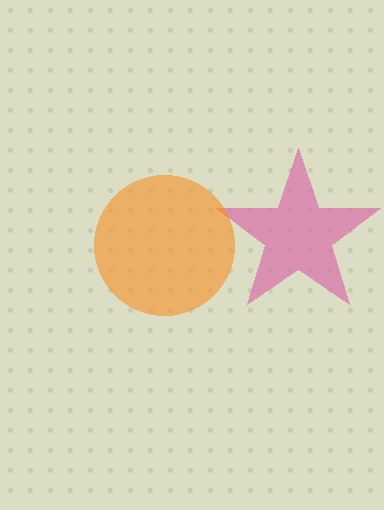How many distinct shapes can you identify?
There are 2 distinct shapes: a pink star, an orange circle.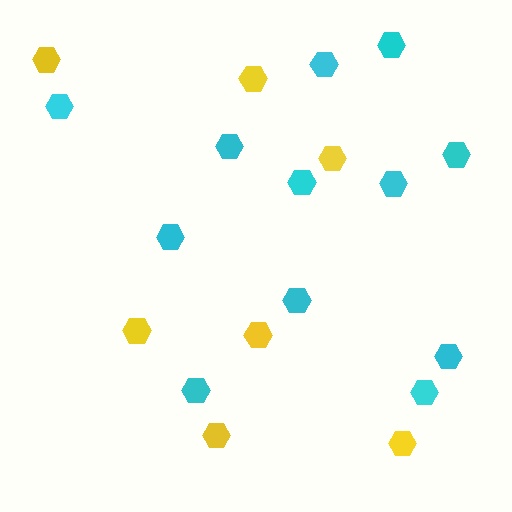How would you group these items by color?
There are 2 groups: one group of cyan hexagons (12) and one group of yellow hexagons (7).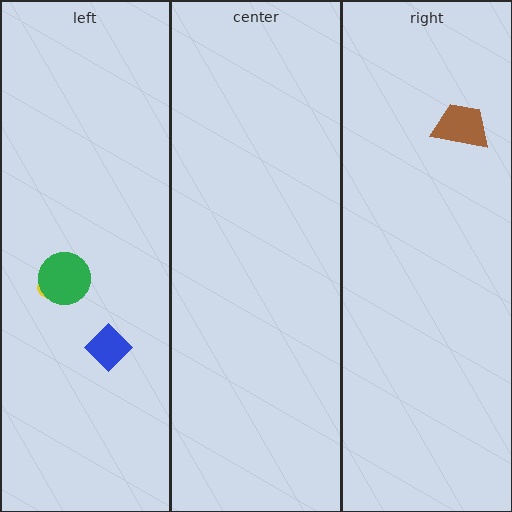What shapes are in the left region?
The blue diamond, the yellow ellipse, the green circle.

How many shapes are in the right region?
1.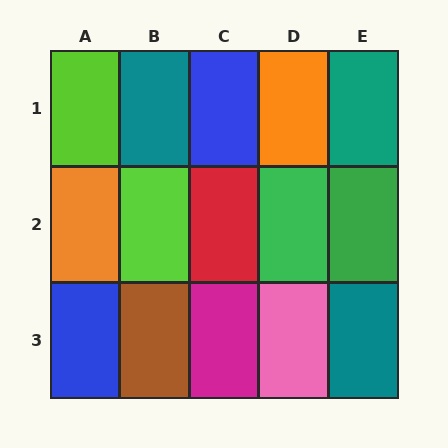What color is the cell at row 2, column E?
Green.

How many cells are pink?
1 cell is pink.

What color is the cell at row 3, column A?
Blue.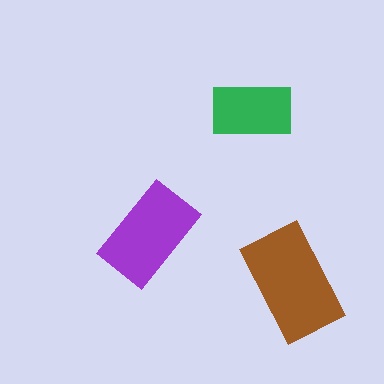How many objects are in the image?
There are 3 objects in the image.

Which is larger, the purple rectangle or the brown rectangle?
The brown one.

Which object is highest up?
The green rectangle is topmost.